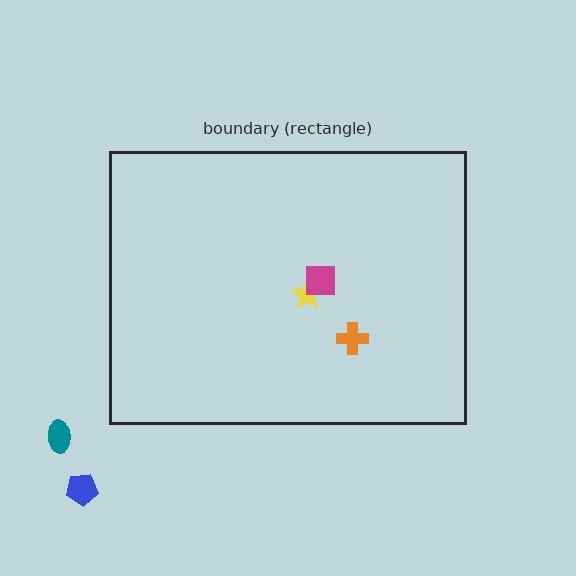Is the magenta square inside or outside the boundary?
Inside.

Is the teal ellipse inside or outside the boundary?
Outside.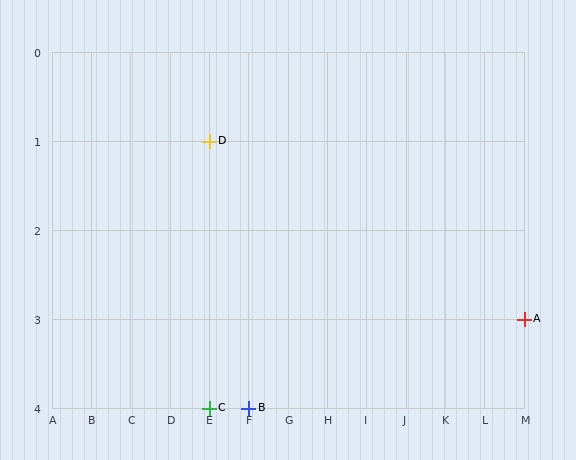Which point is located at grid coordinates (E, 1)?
Point D is at (E, 1).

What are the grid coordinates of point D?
Point D is at grid coordinates (E, 1).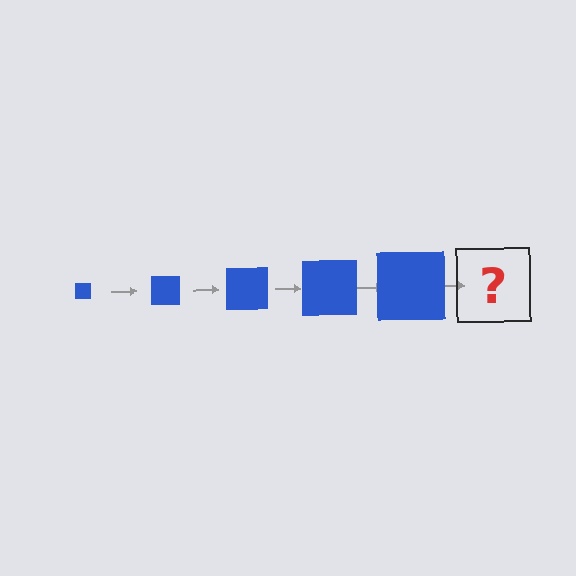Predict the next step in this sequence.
The next step is a blue square, larger than the previous one.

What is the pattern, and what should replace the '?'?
The pattern is that the square gets progressively larger each step. The '?' should be a blue square, larger than the previous one.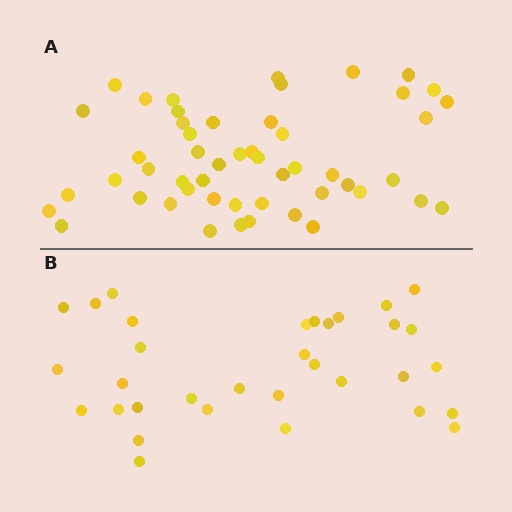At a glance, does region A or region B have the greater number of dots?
Region A (the top region) has more dots.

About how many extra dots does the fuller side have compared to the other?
Region A has approximately 20 more dots than region B.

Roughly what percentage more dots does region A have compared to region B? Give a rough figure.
About 55% more.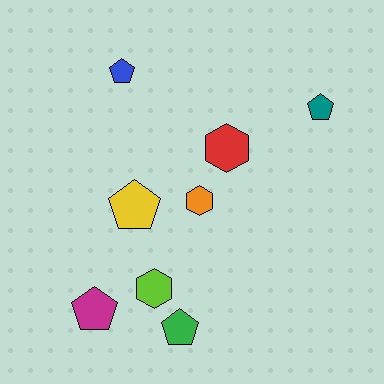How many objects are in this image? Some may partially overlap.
There are 8 objects.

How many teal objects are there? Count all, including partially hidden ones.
There is 1 teal object.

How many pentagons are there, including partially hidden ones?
There are 5 pentagons.